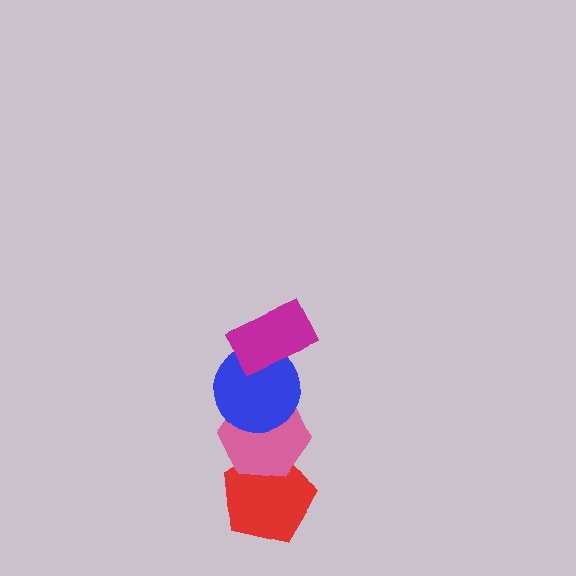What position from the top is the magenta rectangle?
The magenta rectangle is 1st from the top.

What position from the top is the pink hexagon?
The pink hexagon is 3rd from the top.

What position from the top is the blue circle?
The blue circle is 2nd from the top.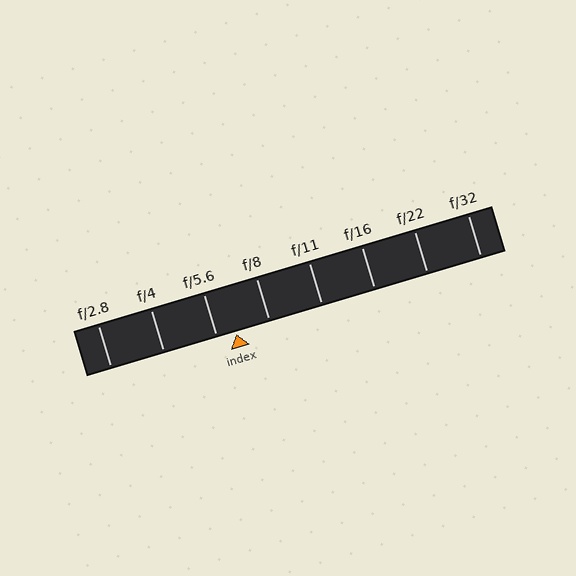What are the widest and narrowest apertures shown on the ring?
The widest aperture shown is f/2.8 and the narrowest is f/32.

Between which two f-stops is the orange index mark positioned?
The index mark is between f/5.6 and f/8.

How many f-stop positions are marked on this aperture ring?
There are 8 f-stop positions marked.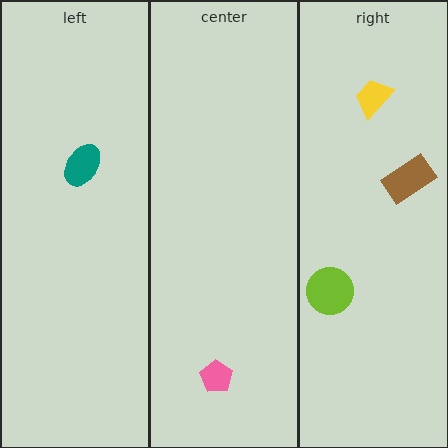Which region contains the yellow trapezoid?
The right region.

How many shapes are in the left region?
1.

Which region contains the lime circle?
The right region.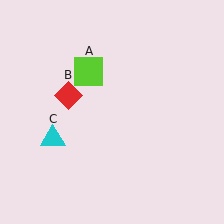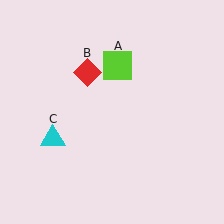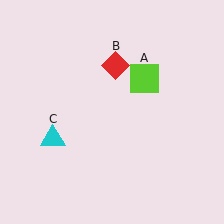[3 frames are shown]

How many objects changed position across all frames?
2 objects changed position: lime square (object A), red diamond (object B).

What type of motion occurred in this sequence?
The lime square (object A), red diamond (object B) rotated clockwise around the center of the scene.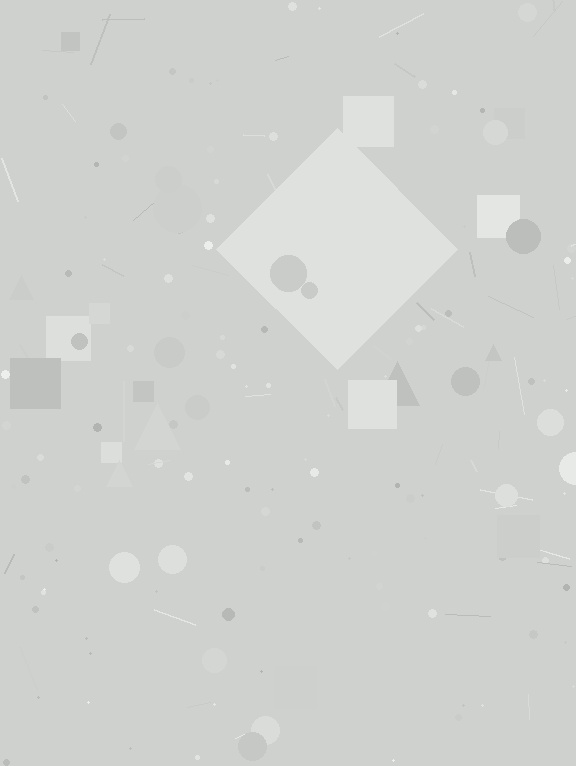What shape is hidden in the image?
A diamond is hidden in the image.